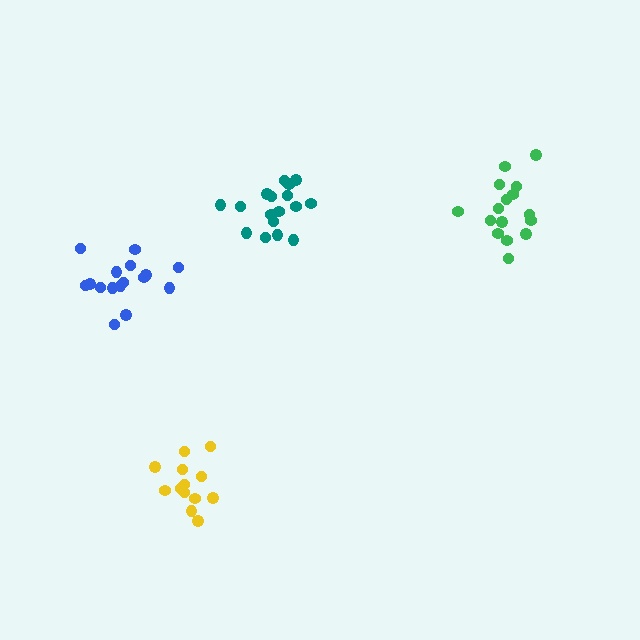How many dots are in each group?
Group 1: 13 dots, Group 2: 16 dots, Group 3: 16 dots, Group 4: 17 dots (62 total).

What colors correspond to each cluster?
The clusters are colored: yellow, green, blue, teal.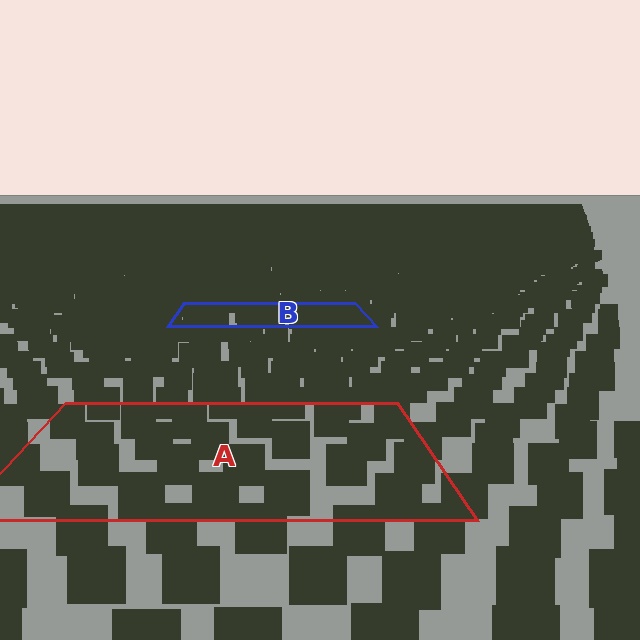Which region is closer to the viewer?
Region A is closer. The texture elements there are larger and more spread out.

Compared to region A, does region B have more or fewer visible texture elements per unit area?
Region B has more texture elements per unit area — they are packed more densely because it is farther away.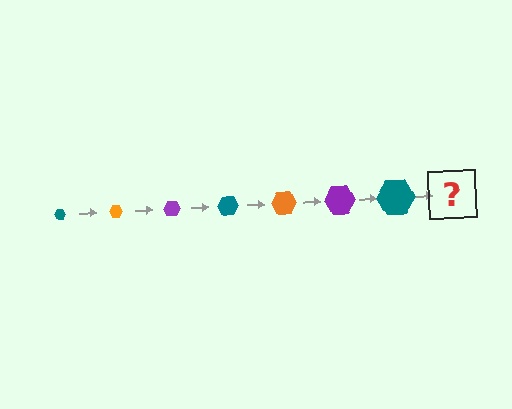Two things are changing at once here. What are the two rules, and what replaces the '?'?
The two rules are that the hexagon grows larger each step and the color cycles through teal, orange, and purple. The '?' should be an orange hexagon, larger than the previous one.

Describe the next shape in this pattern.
It should be an orange hexagon, larger than the previous one.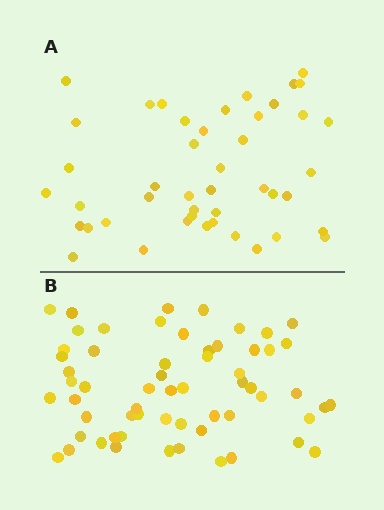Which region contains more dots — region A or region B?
Region B (the bottom region) has more dots.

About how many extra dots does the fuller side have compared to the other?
Region B has approximately 15 more dots than region A.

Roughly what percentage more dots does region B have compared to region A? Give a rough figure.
About 35% more.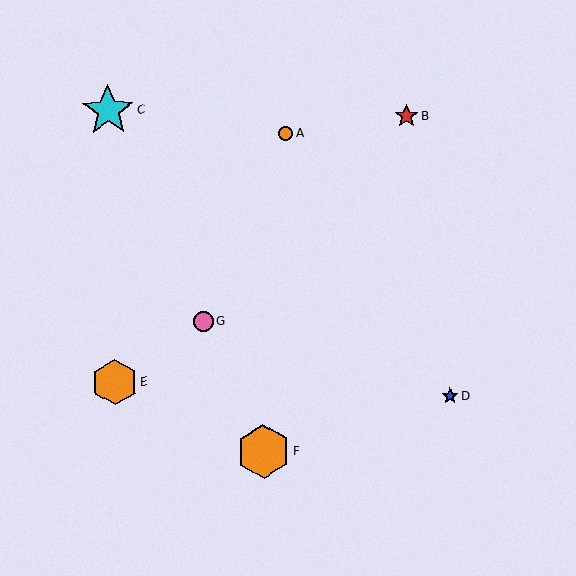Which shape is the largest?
The orange hexagon (labeled F) is the largest.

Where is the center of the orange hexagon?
The center of the orange hexagon is at (263, 451).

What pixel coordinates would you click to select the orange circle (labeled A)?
Click at (286, 133) to select the orange circle A.